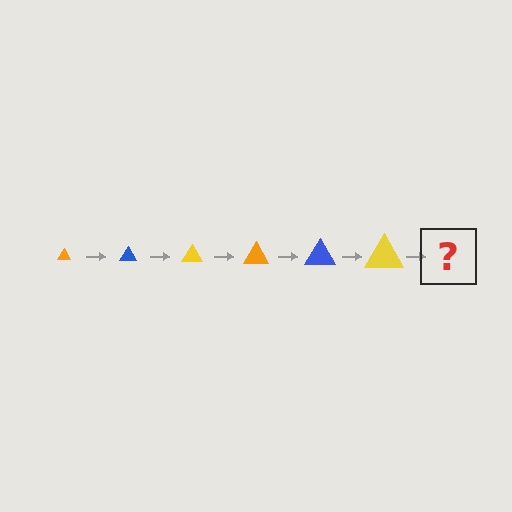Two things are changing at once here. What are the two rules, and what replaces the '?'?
The two rules are that the triangle grows larger each step and the color cycles through orange, blue, and yellow. The '?' should be an orange triangle, larger than the previous one.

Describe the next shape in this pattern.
It should be an orange triangle, larger than the previous one.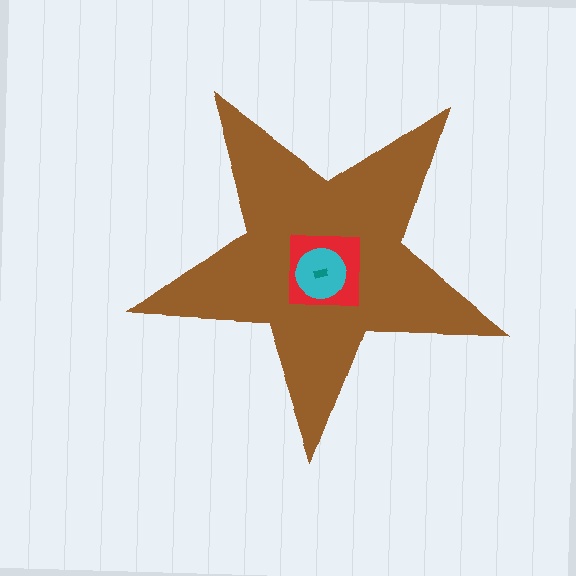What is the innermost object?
The teal rectangle.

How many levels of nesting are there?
4.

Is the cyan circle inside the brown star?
Yes.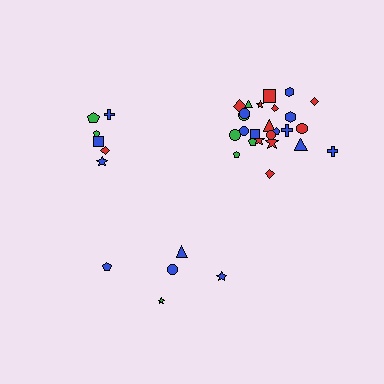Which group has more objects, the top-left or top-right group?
The top-right group.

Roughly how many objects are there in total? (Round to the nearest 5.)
Roughly 35 objects in total.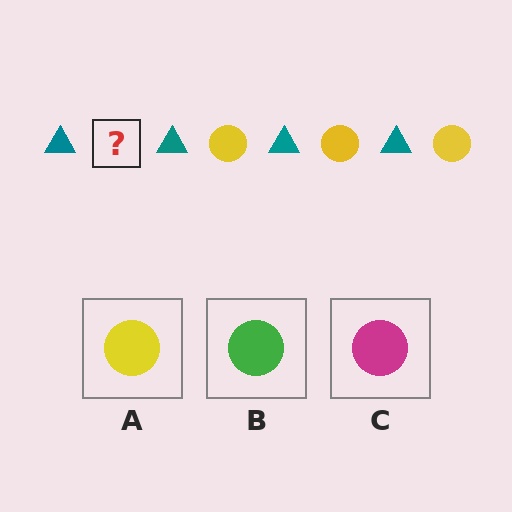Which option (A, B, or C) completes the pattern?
A.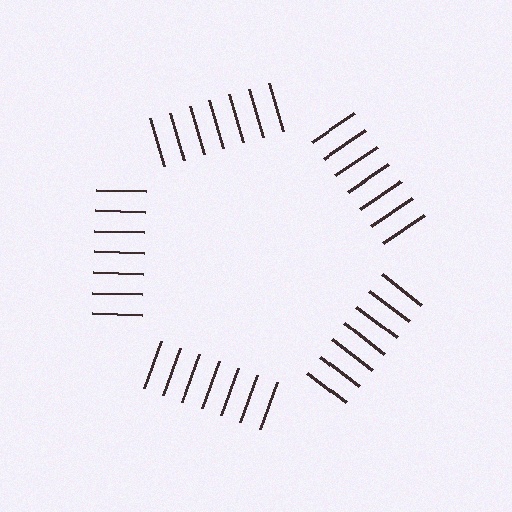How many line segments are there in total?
35 — 7 along each of the 5 edges.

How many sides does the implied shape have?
5 sides — the line-ends trace a pentagon.